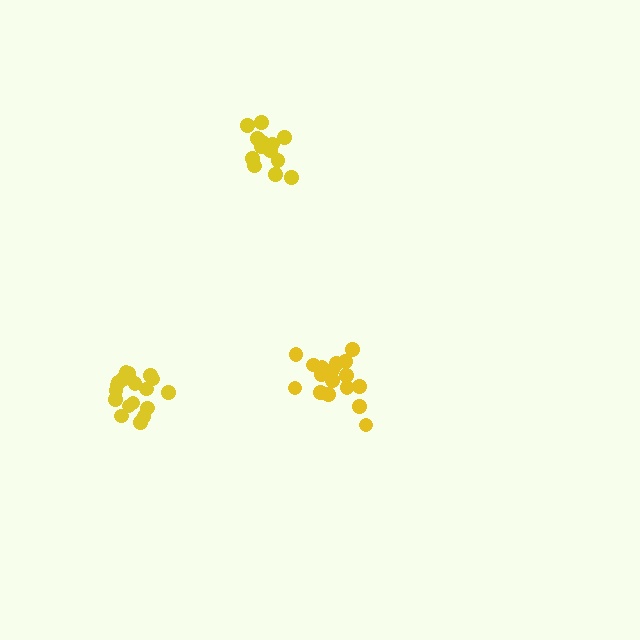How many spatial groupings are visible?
There are 3 spatial groupings.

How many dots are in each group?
Group 1: 14 dots, Group 2: 17 dots, Group 3: 18 dots (49 total).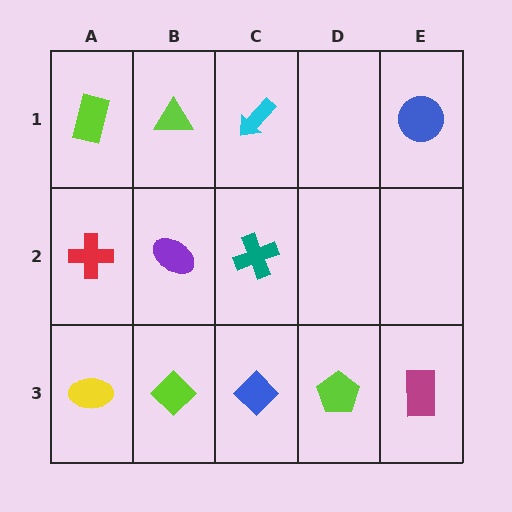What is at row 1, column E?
A blue circle.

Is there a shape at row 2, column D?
No, that cell is empty.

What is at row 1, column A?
A lime rectangle.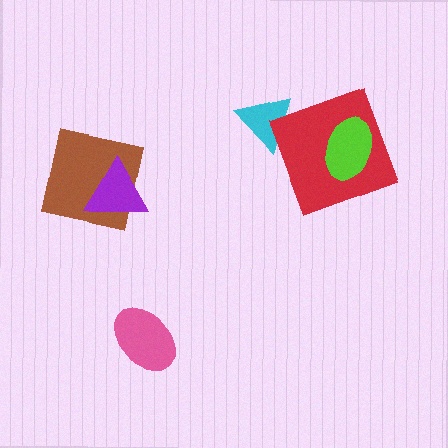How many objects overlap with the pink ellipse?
0 objects overlap with the pink ellipse.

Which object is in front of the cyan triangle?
The red square is in front of the cyan triangle.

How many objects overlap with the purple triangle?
1 object overlaps with the purple triangle.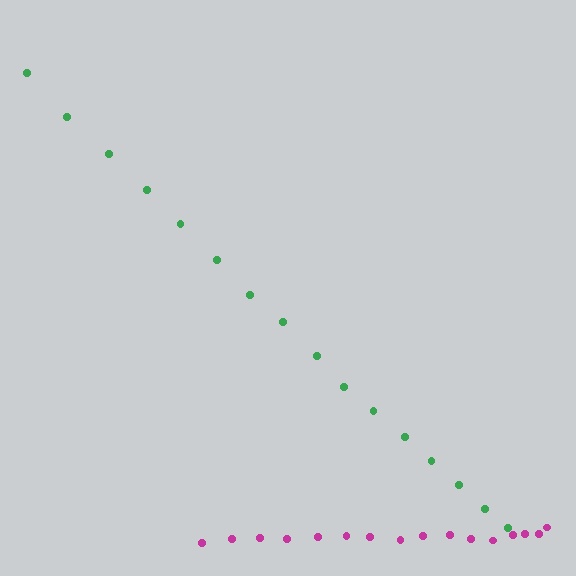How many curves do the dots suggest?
There are 2 distinct paths.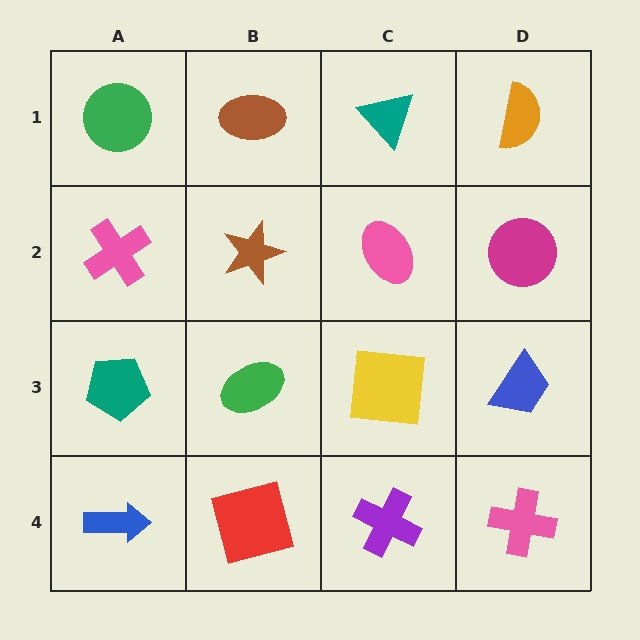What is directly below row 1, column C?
A pink ellipse.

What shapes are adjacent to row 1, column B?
A brown star (row 2, column B), a green circle (row 1, column A), a teal triangle (row 1, column C).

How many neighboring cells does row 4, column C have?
3.